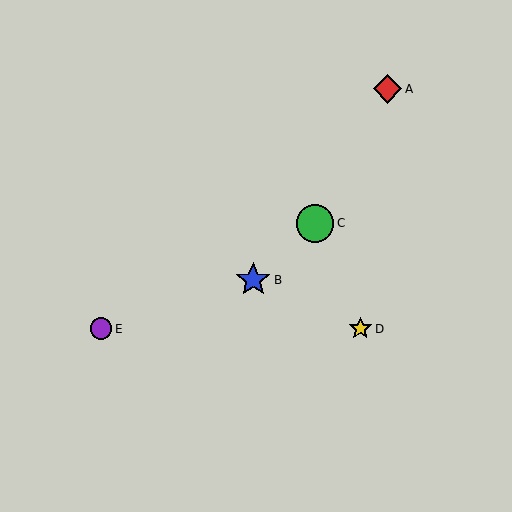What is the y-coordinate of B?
Object B is at y≈280.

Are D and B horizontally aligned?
No, D is at y≈329 and B is at y≈280.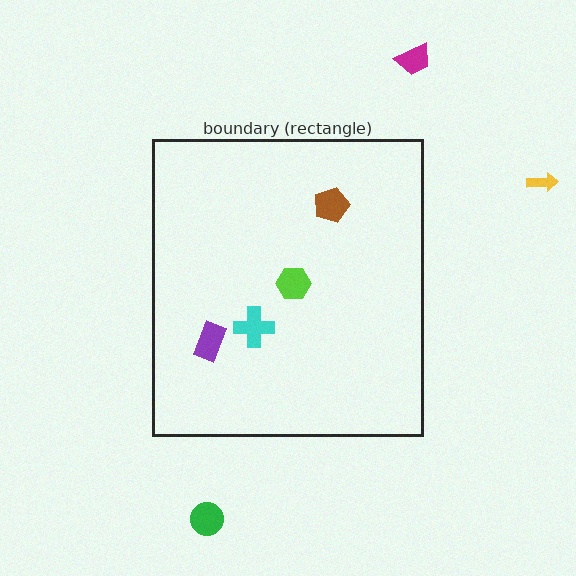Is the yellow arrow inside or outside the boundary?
Outside.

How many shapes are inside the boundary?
4 inside, 3 outside.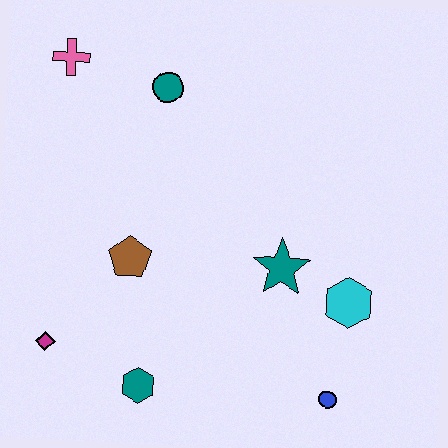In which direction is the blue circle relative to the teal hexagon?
The blue circle is to the right of the teal hexagon.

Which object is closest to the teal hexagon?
The magenta diamond is closest to the teal hexagon.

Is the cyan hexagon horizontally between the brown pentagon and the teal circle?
No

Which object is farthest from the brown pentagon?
The blue circle is farthest from the brown pentagon.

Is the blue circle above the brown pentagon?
No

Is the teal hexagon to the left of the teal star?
Yes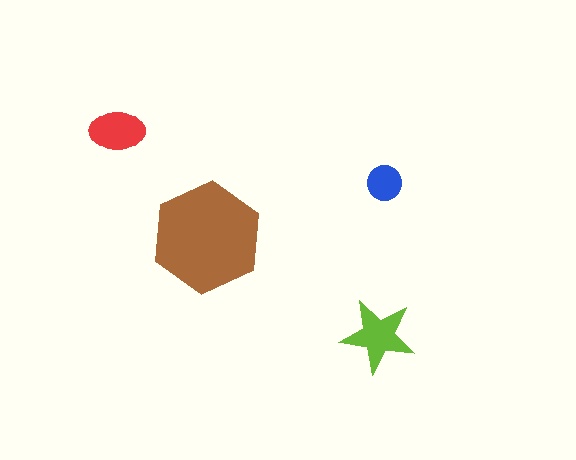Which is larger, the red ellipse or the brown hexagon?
The brown hexagon.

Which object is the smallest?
The blue circle.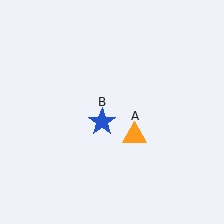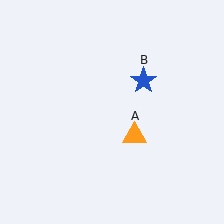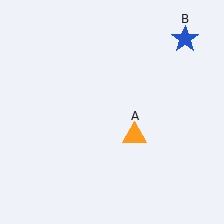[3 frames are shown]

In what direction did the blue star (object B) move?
The blue star (object B) moved up and to the right.